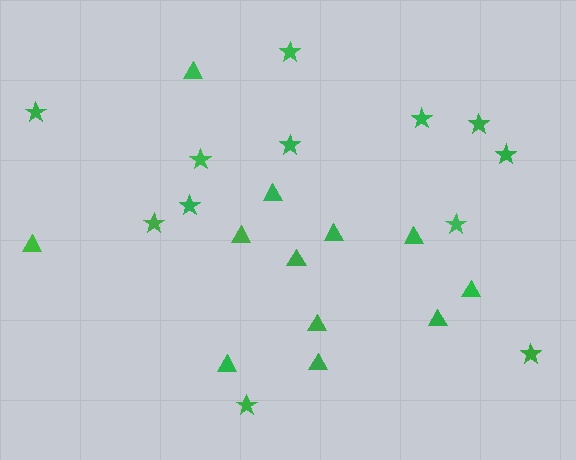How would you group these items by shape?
There are 2 groups: one group of stars (12) and one group of triangles (12).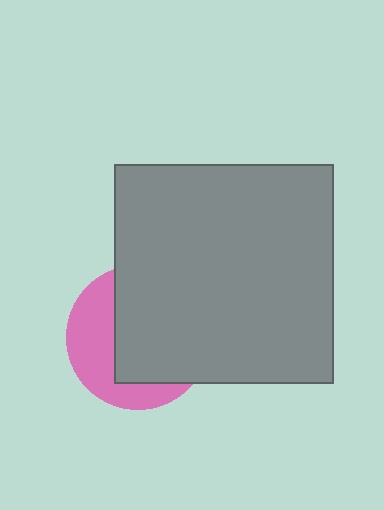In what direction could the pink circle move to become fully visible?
The pink circle could move left. That would shift it out from behind the gray square entirely.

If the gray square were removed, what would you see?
You would see the complete pink circle.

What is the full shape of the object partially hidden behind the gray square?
The partially hidden object is a pink circle.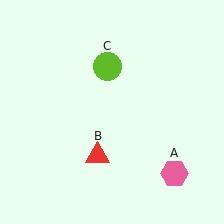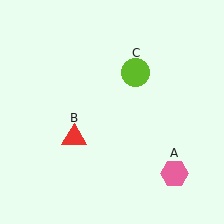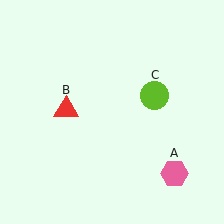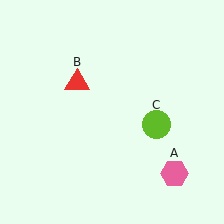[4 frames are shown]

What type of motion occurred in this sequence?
The red triangle (object B), lime circle (object C) rotated clockwise around the center of the scene.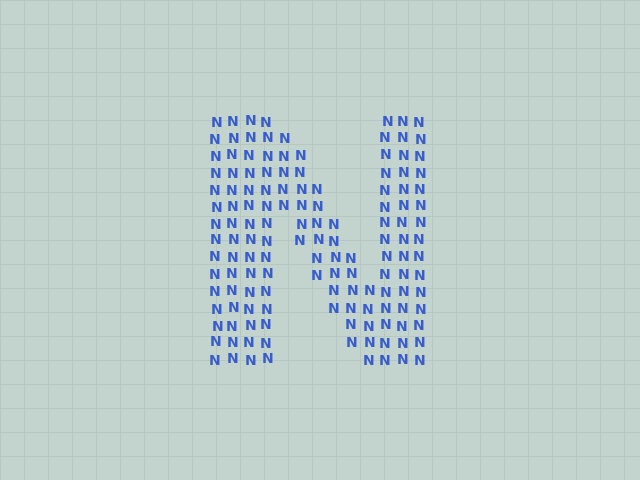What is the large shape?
The large shape is the letter N.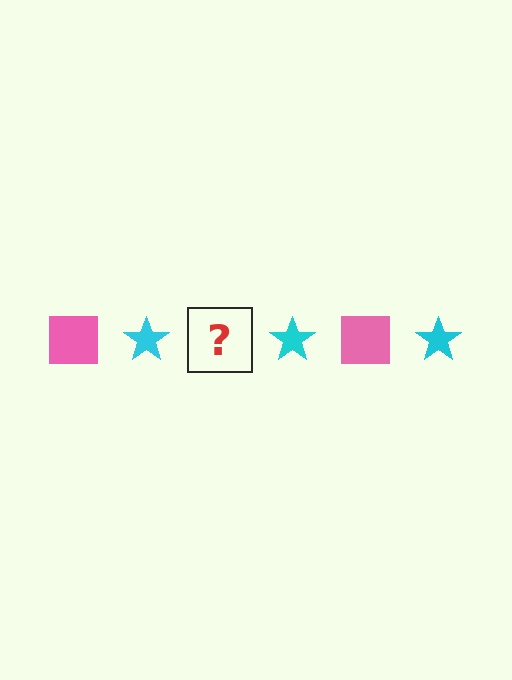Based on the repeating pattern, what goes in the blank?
The blank should be a pink square.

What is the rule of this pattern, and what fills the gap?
The rule is that the pattern alternates between pink square and cyan star. The gap should be filled with a pink square.